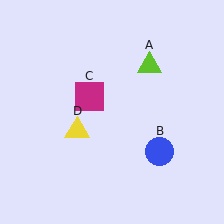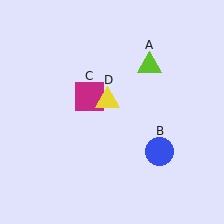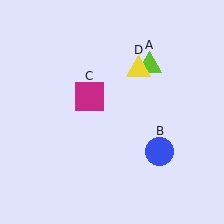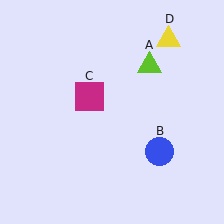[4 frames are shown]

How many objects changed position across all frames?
1 object changed position: yellow triangle (object D).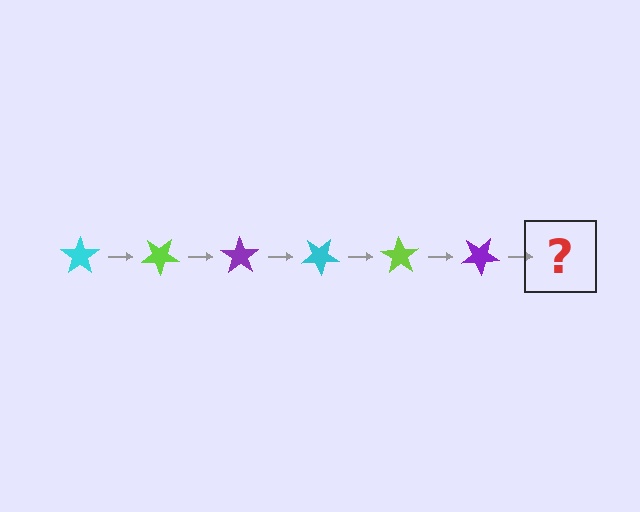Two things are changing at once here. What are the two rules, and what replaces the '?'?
The two rules are that it rotates 35 degrees each step and the color cycles through cyan, lime, and purple. The '?' should be a cyan star, rotated 210 degrees from the start.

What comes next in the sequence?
The next element should be a cyan star, rotated 210 degrees from the start.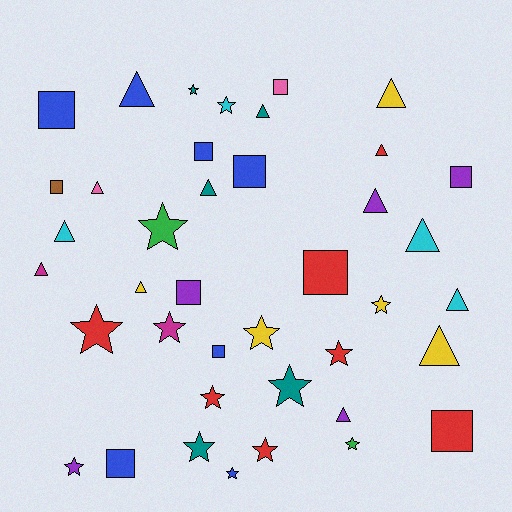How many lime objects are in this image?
There are no lime objects.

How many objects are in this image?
There are 40 objects.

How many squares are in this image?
There are 11 squares.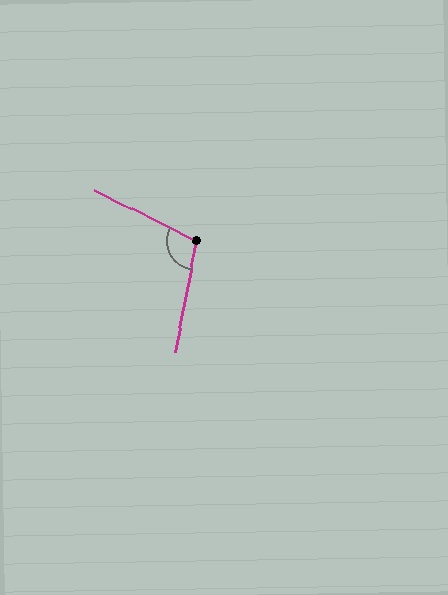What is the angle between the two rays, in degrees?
Approximately 105 degrees.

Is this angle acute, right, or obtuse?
It is obtuse.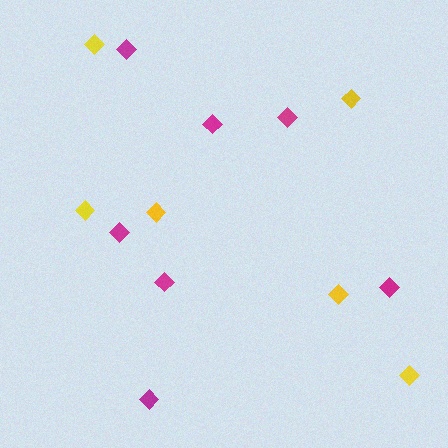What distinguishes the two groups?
There are 2 groups: one group of yellow diamonds (6) and one group of magenta diamonds (7).